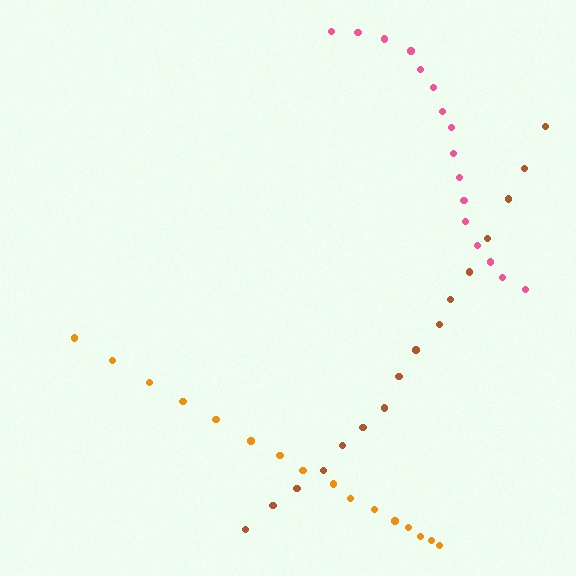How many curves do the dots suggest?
There are 3 distinct paths.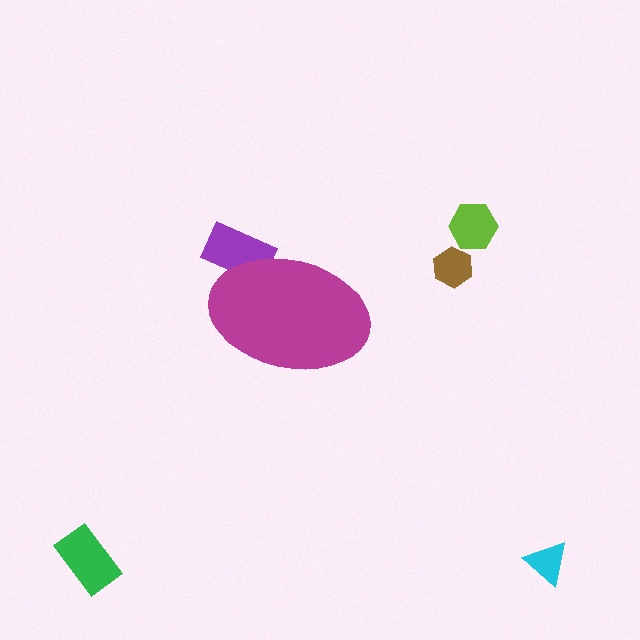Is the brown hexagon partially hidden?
No, the brown hexagon is fully visible.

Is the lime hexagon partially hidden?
No, the lime hexagon is fully visible.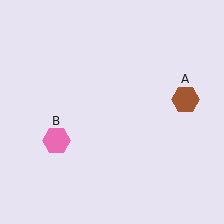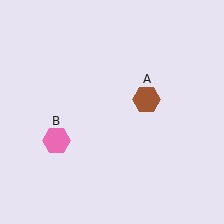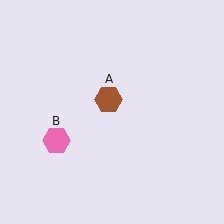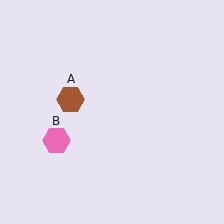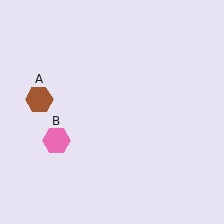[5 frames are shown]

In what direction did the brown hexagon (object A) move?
The brown hexagon (object A) moved left.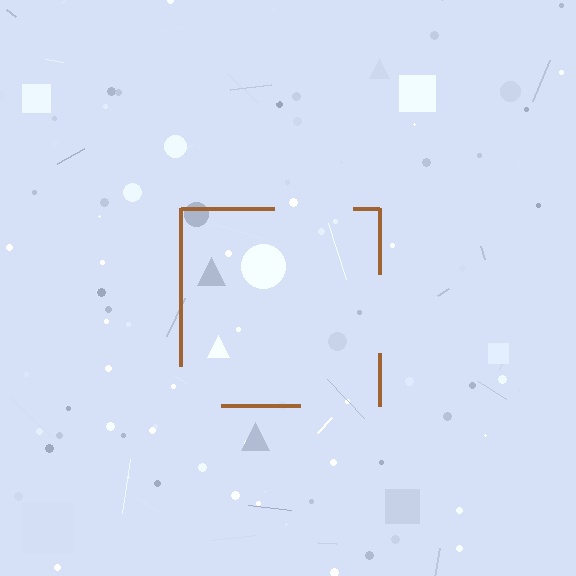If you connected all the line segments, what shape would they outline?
They would outline a square.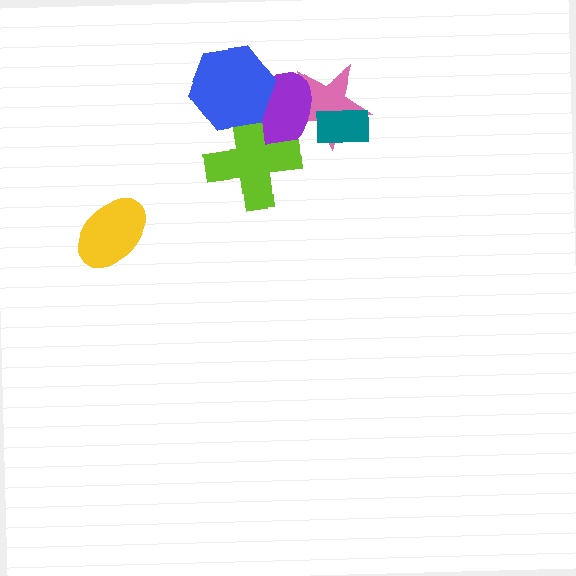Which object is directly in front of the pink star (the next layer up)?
The purple ellipse is directly in front of the pink star.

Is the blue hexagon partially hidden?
No, no other shape covers it.